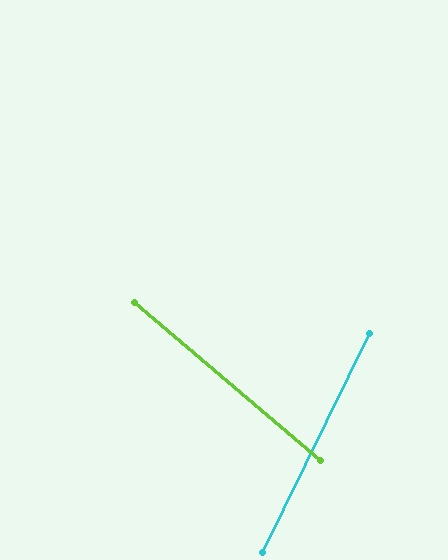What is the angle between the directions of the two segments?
Approximately 76 degrees.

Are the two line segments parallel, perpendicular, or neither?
Neither parallel nor perpendicular — they differ by about 76°.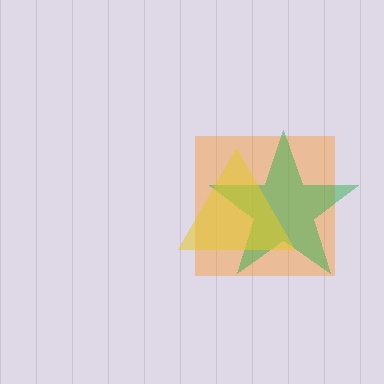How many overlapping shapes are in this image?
There are 3 overlapping shapes in the image.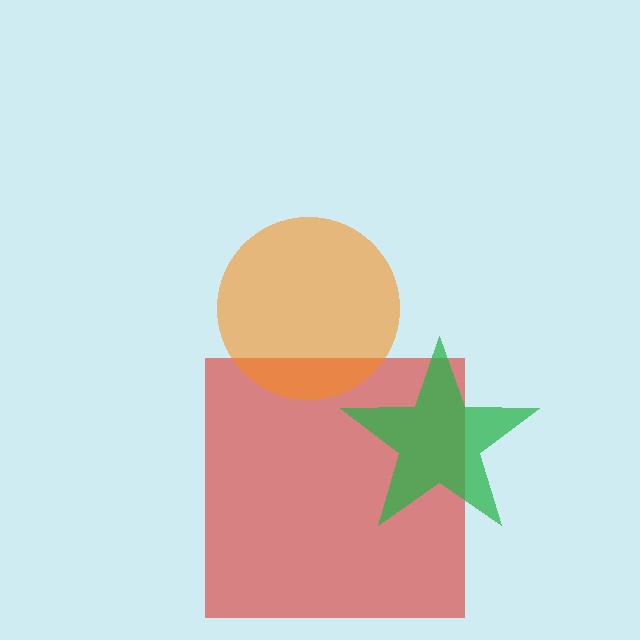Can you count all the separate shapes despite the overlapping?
Yes, there are 3 separate shapes.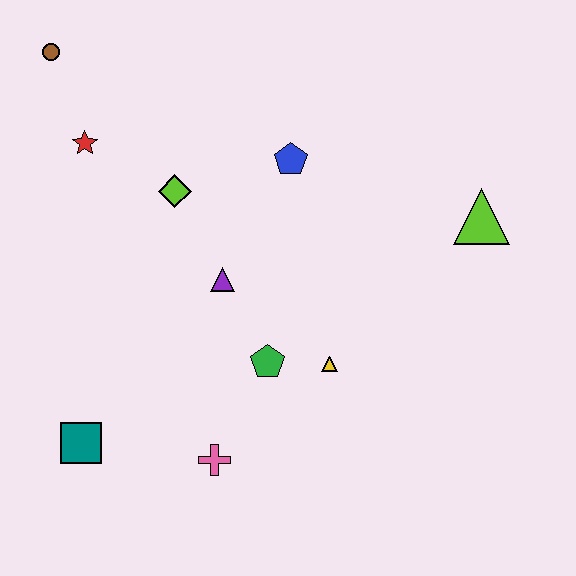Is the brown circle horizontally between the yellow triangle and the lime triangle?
No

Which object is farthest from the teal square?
The lime triangle is farthest from the teal square.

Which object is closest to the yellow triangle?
The green pentagon is closest to the yellow triangle.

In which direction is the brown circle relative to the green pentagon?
The brown circle is above the green pentagon.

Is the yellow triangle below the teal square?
No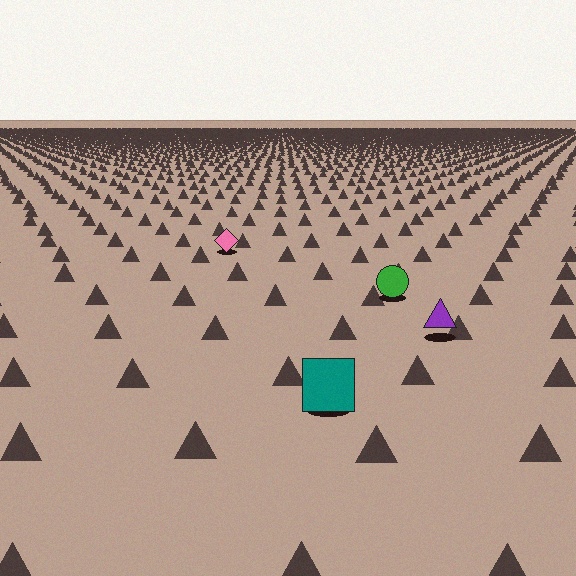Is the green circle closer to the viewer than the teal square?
No. The teal square is closer — you can tell from the texture gradient: the ground texture is coarser near it.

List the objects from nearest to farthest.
From nearest to farthest: the teal square, the purple triangle, the green circle, the pink diamond.